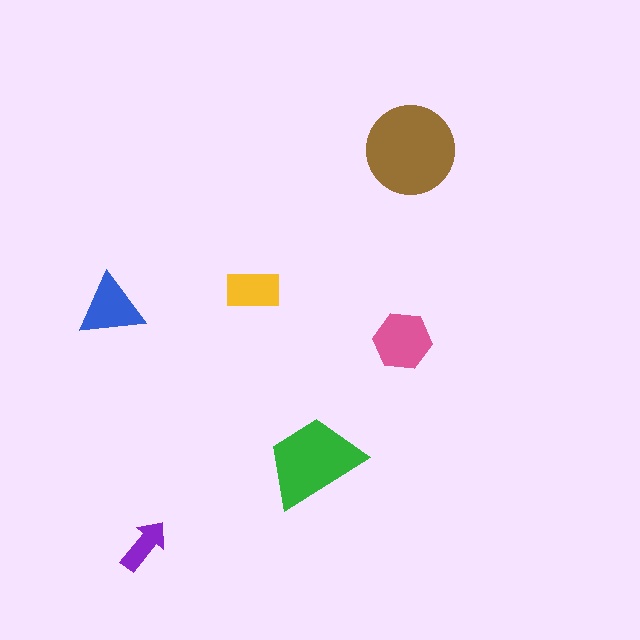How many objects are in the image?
There are 6 objects in the image.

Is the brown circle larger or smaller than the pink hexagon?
Larger.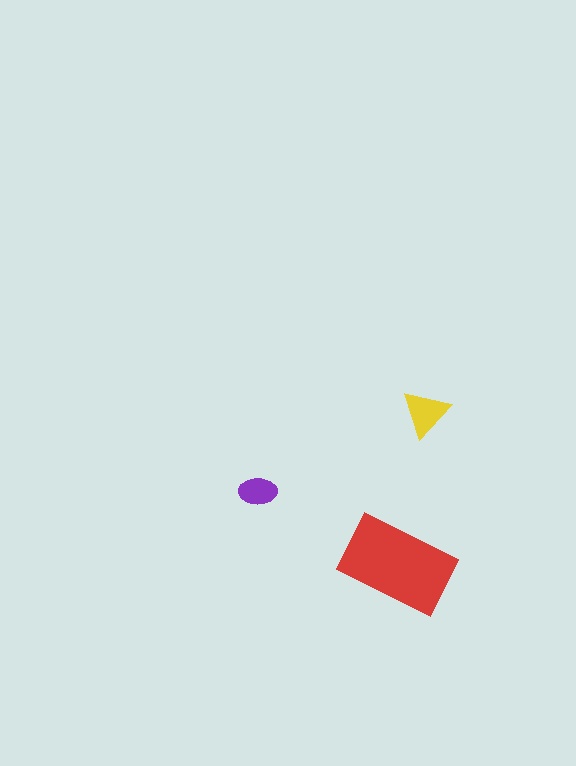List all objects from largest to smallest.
The red rectangle, the yellow triangle, the purple ellipse.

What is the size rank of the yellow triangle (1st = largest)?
2nd.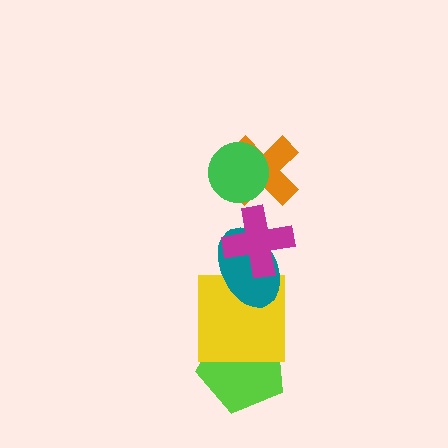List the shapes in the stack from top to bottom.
From top to bottom: the green circle, the orange cross, the magenta cross, the teal ellipse, the yellow square, the lime pentagon.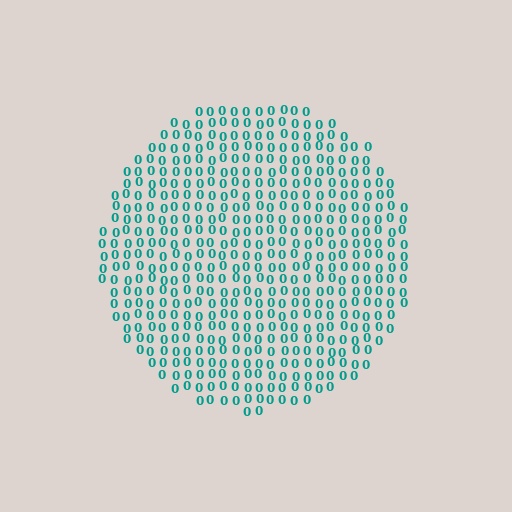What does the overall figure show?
The overall figure shows a circle.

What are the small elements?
The small elements are digit 0's.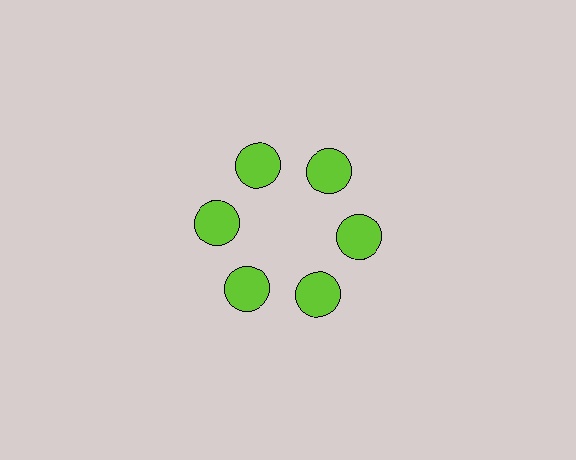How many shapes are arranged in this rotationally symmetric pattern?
There are 6 shapes, arranged in 6 groups of 1.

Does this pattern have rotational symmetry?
Yes, this pattern has 6-fold rotational symmetry. It looks the same after rotating 60 degrees around the center.